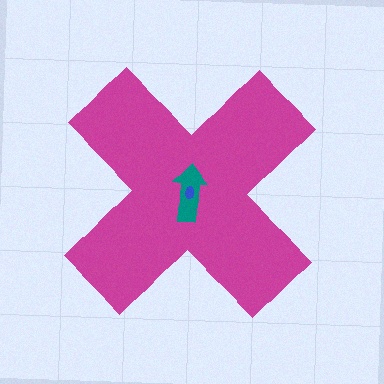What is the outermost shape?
The magenta cross.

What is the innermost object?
The blue ellipse.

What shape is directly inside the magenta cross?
The teal arrow.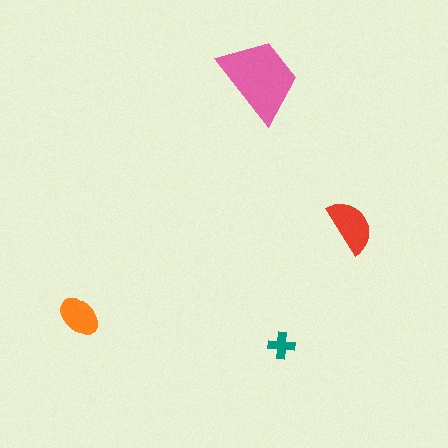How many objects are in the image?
There are 4 objects in the image.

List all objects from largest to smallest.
The pink trapezoid, the red semicircle, the orange ellipse, the teal cross.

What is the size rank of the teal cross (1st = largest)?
4th.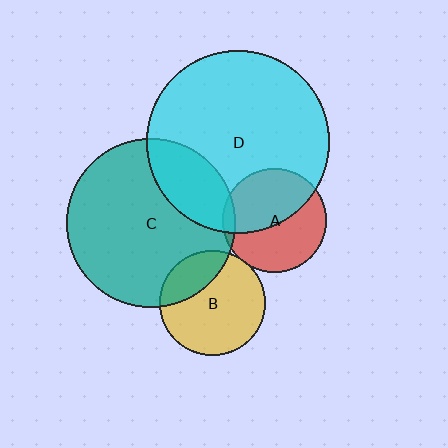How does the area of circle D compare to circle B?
Approximately 3.0 times.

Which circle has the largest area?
Circle D (cyan).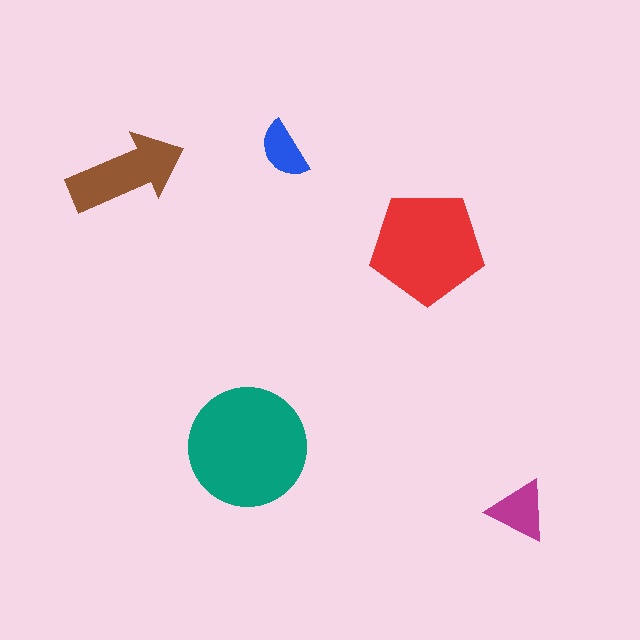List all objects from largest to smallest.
The teal circle, the red pentagon, the brown arrow, the magenta triangle, the blue semicircle.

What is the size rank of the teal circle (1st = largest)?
1st.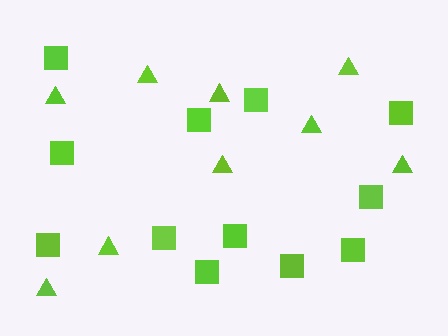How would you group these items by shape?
There are 2 groups: one group of triangles (9) and one group of squares (12).